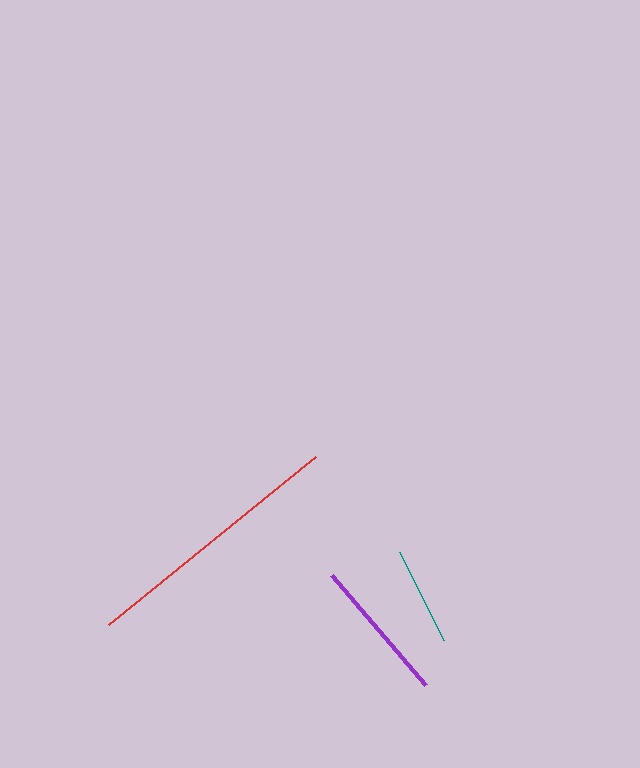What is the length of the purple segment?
The purple segment is approximately 145 pixels long.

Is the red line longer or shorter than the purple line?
The red line is longer than the purple line.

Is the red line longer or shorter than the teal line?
The red line is longer than the teal line.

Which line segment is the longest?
The red line is the longest at approximately 267 pixels.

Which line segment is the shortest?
The teal line is the shortest at approximately 99 pixels.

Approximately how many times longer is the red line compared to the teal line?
The red line is approximately 2.7 times the length of the teal line.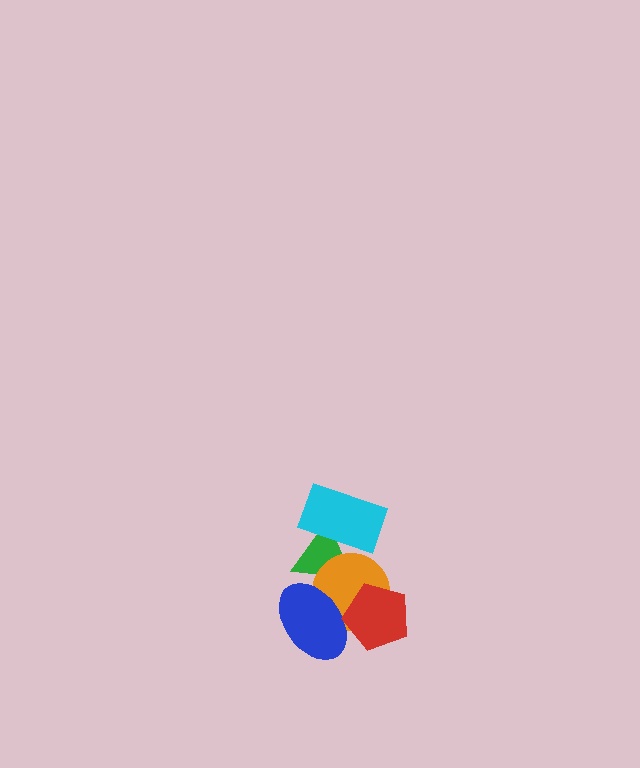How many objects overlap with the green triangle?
3 objects overlap with the green triangle.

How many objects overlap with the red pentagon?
2 objects overlap with the red pentagon.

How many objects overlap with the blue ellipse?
3 objects overlap with the blue ellipse.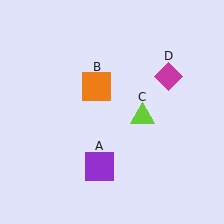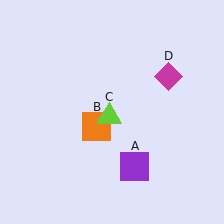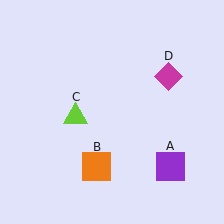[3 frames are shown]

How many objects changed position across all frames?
3 objects changed position: purple square (object A), orange square (object B), lime triangle (object C).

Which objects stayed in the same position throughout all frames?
Magenta diamond (object D) remained stationary.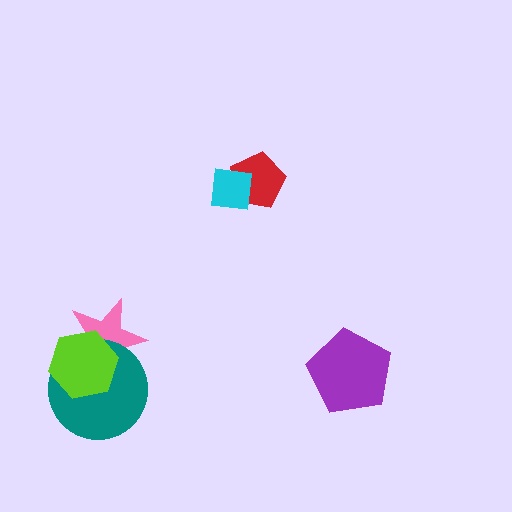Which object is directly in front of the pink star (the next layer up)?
The teal circle is directly in front of the pink star.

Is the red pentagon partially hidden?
Yes, it is partially covered by another shape.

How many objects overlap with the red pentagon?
1 object overlaps with the red pentagon.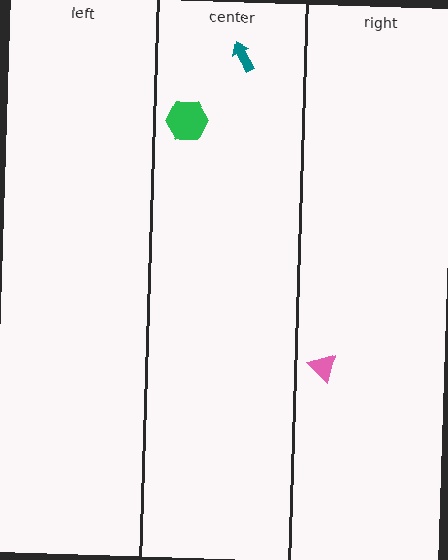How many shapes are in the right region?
1.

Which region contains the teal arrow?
The center region.